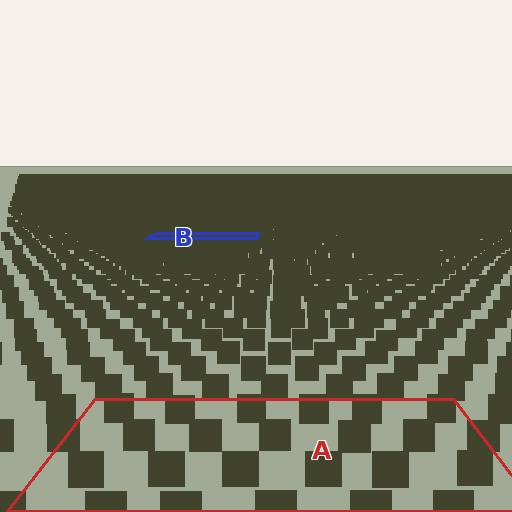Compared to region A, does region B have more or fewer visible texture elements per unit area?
Region B has more texture elements per unit area — they are packed more densely because it is farther away.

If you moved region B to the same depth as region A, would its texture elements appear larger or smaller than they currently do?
They would appear larger. At a closer depth, the same texture elements are projected at a bigger on-screen size.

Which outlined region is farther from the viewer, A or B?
Region B is farther from the viewer — the texture elements inside it appear smaller and more densely packed.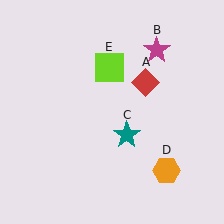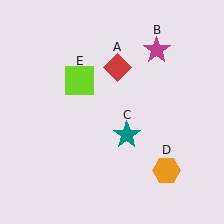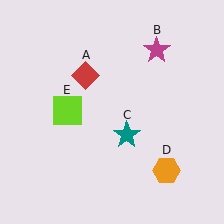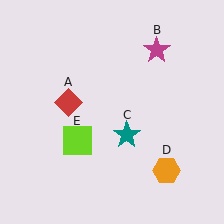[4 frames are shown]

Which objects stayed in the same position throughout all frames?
Magenta star (object B) and teal star (object C) and orange hexagon (object D) remained stationary.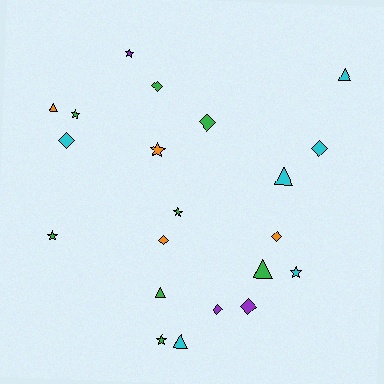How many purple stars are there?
There is 1 purple star.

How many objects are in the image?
There are 21 objects.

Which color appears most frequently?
Green, with 8 objects.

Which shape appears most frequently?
Diamond, with 8 objects.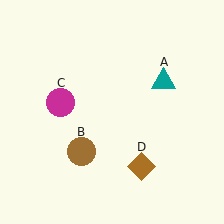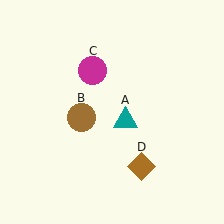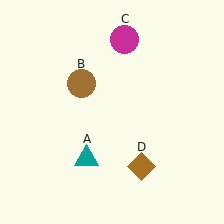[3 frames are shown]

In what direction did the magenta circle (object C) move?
The magenta circle (object C) moved up and to the right.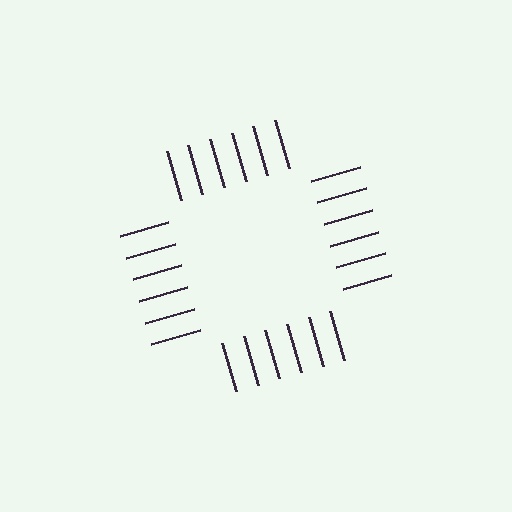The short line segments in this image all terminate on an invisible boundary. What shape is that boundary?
An illusory square — the line segments terminate on its edges but no continuous stroke is drawn.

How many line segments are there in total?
24 — 6 along each of the 4 edges.